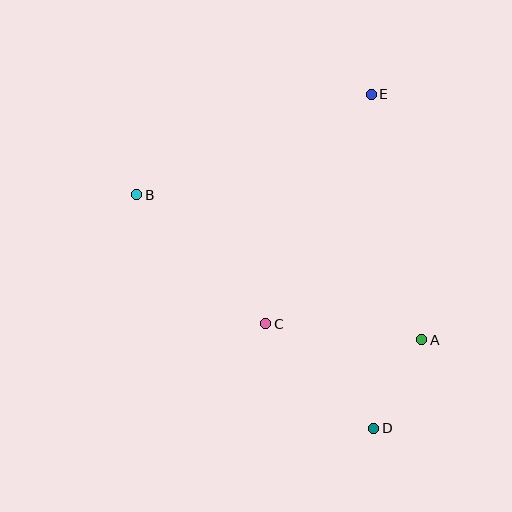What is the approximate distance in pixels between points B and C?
The distance between B and C is approximately 183 pixels.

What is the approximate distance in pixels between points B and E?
The distance between B and E is approximately 255 pixels.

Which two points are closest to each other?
Points A and D are closest to each other.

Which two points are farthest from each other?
Points D and E are farthest from each other.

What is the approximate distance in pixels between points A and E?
The distance between A and E is approximately 251 pixels.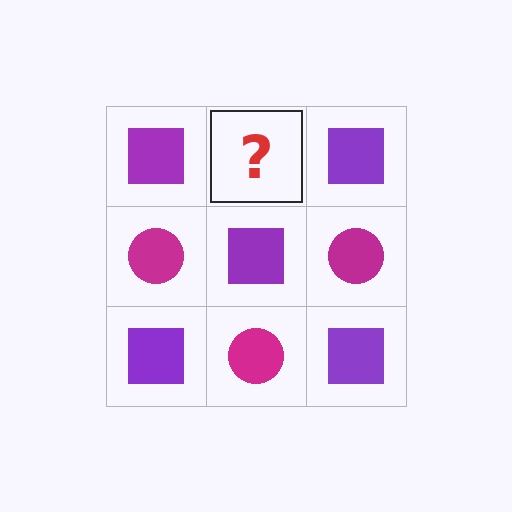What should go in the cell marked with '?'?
The missing cell should contain a magenta circle.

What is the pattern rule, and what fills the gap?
The rule is that it alternates purple square and magenta circle in a checkerboard pattern. The gap should be filled with a magenta circle.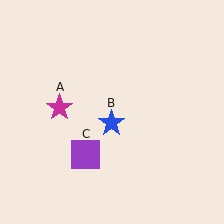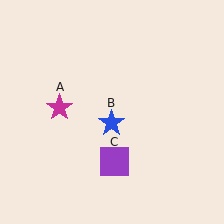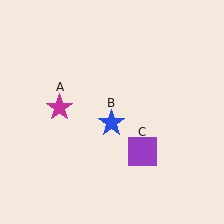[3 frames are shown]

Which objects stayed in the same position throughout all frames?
Magenta star (object A) and blue star (object B) remained stationary.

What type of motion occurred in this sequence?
The purple square (object C) rotated counterclockwise around the center of the scene.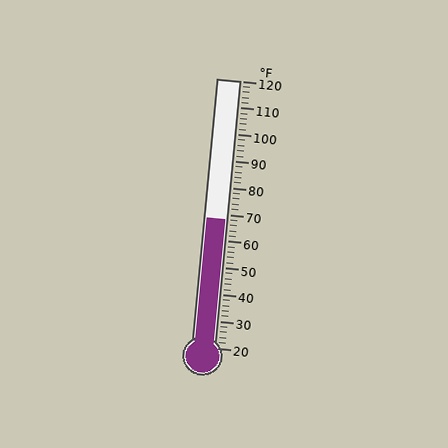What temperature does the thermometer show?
The thermometer shows approximately 68°F.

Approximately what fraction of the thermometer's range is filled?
The thermometer is filled to approximately 50% of its range.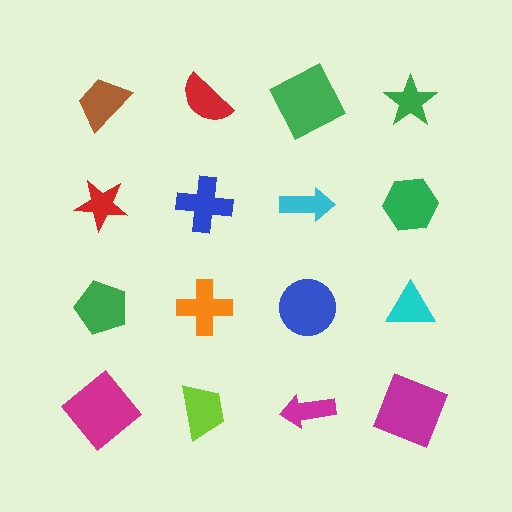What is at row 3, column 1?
A green pentagon.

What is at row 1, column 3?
A green square.